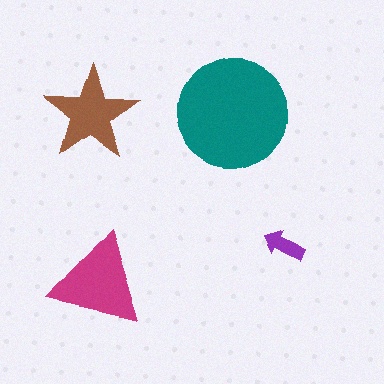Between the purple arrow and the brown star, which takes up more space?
The brown star.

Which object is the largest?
The teal circle.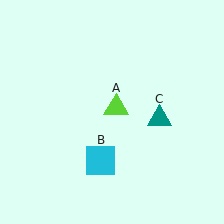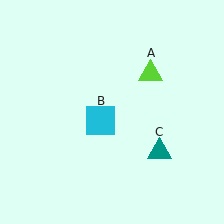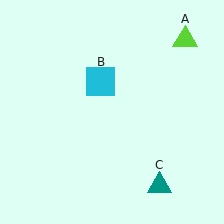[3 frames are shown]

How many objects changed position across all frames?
3 objects changed position: lime triangle (object A), cyan square (object B), teal triangle (object C).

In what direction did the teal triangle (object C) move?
The teal triangle (object C) moved down.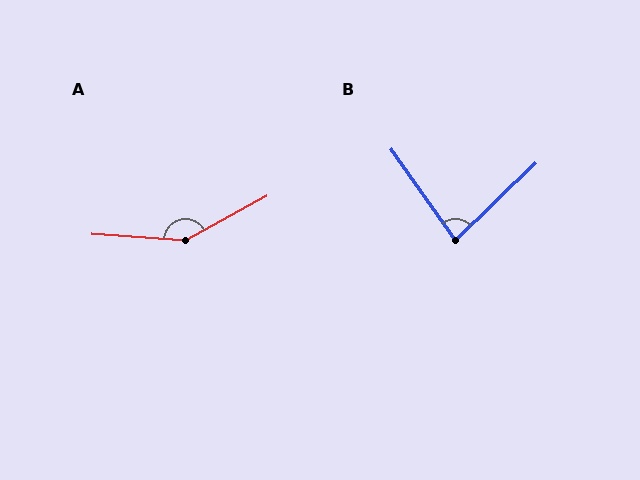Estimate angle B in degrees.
Approximately 81 degrees.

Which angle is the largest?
A, at approximately 148 degrees.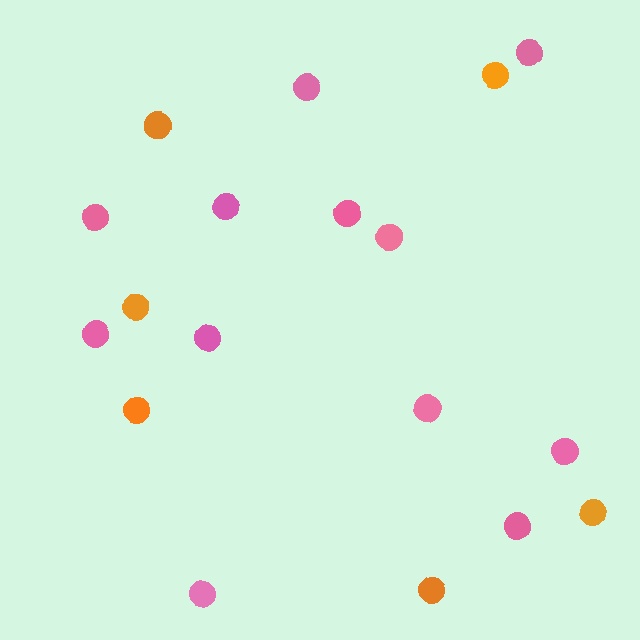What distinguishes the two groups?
There are 2 groups: one group of pink circles (12) and one group of orange circles (6).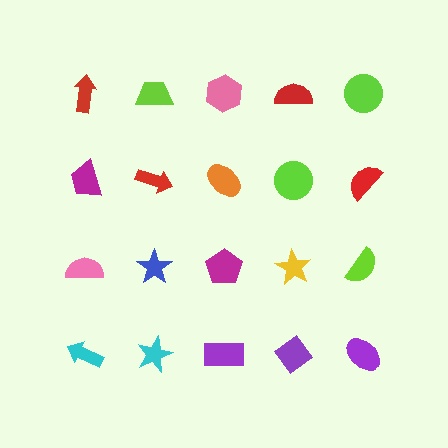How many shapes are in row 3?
5 shapes.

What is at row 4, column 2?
A cyan star.